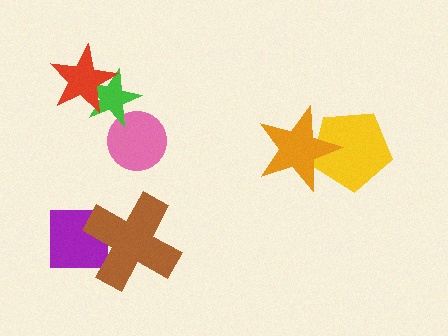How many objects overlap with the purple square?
1 object overlaps with the purple square.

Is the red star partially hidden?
No, no other shape covers it.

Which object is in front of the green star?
The red star is in front of the green star.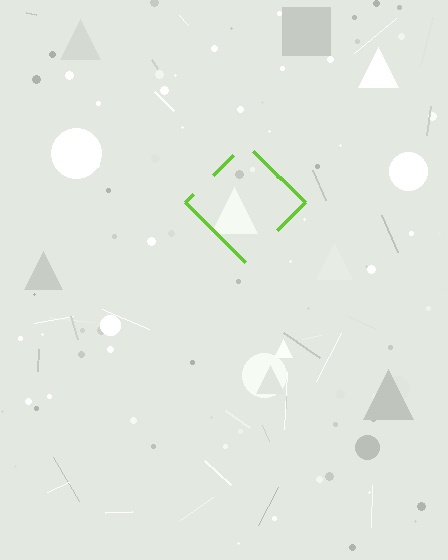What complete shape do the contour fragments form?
The contour fragments form a diamond.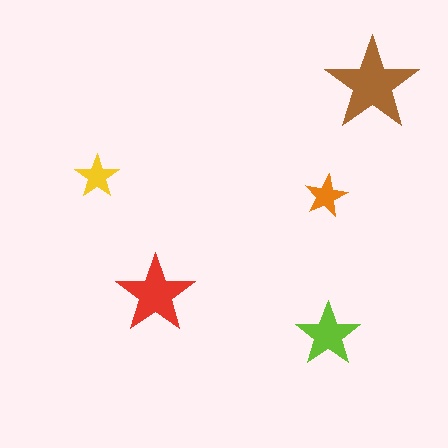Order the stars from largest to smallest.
the brown one, the red one, the lime one, the yellow one, the orange one.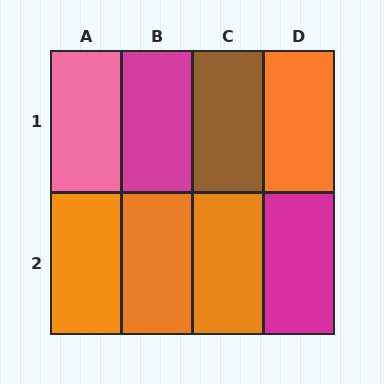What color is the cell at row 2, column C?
Orange.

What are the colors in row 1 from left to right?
Pink, magenta, brown, orange.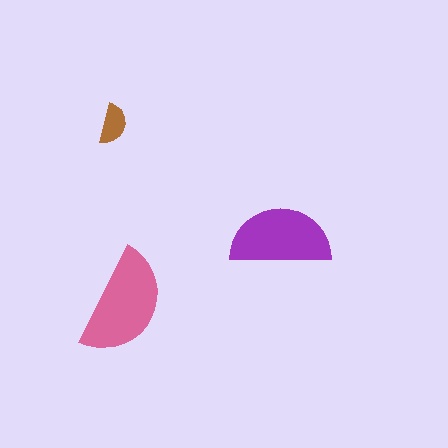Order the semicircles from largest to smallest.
the pink one, the purple one, the brown one.